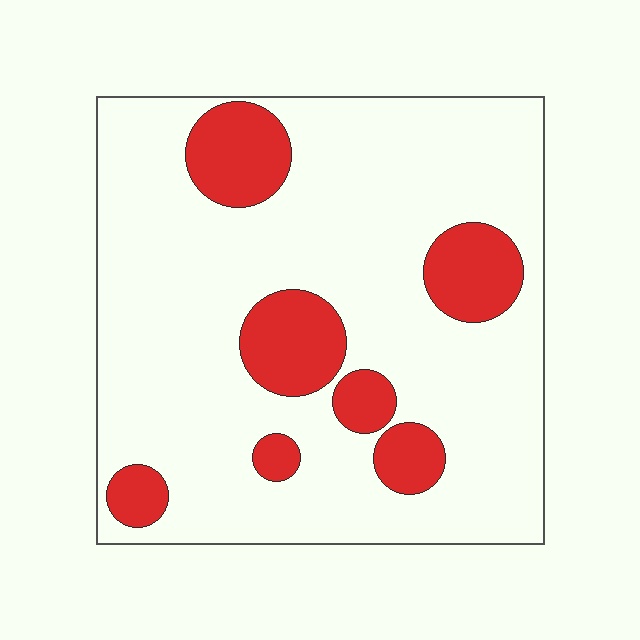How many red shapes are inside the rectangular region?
7.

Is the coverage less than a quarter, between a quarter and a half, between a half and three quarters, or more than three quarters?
Less than a quarter.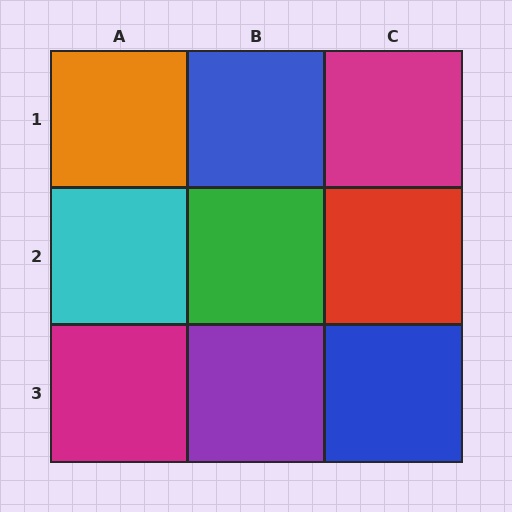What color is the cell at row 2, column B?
Green.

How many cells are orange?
1 cell is orange.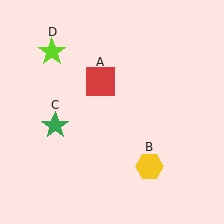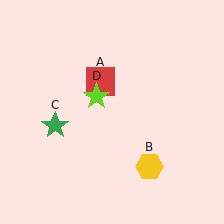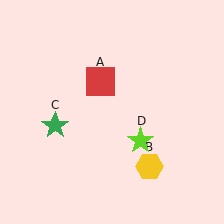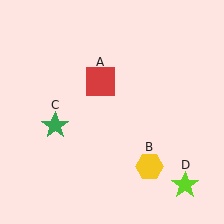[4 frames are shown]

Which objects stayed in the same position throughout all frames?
Red square (object A) and yellow hexagon (object B) and green star (object C) remained stationary.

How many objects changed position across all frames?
1 object changed position: lime star (object D).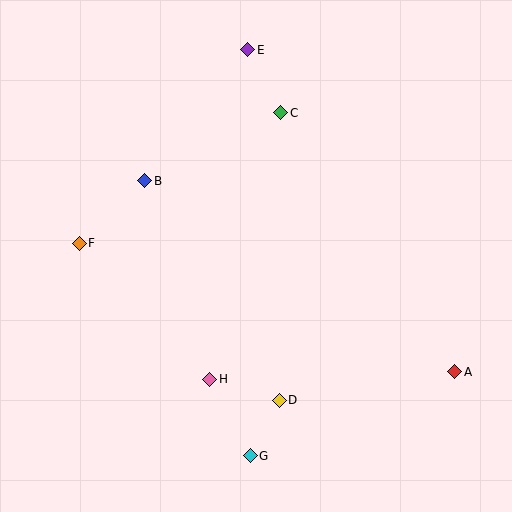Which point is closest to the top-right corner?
Point C is closest to the top-right corner.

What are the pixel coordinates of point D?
Point D is at (279, 400).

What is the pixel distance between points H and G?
The distance between H and G is 87 pixels.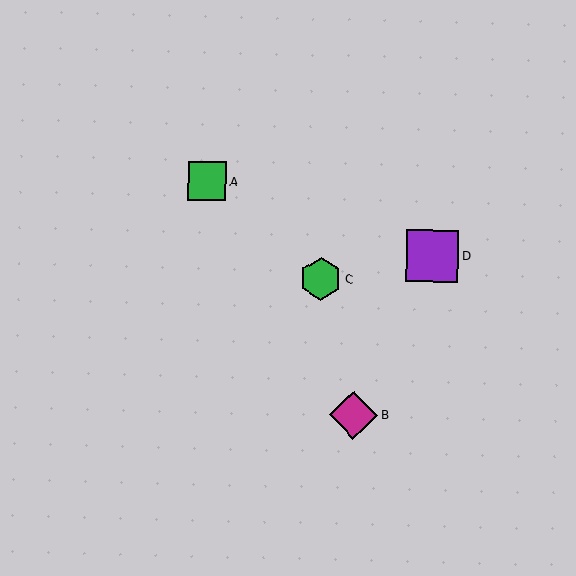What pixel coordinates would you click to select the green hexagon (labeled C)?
Click at (321, 279) to select the green hexagon C.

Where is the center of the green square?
The center of the green square is at (207, 181).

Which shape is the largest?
The purple square (labeled D) is the largest.